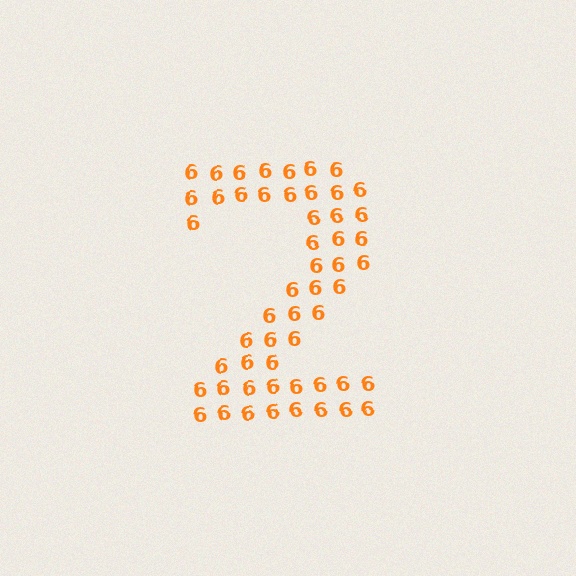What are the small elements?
The small elements are digit 6's.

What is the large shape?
The large shape is the digit 2.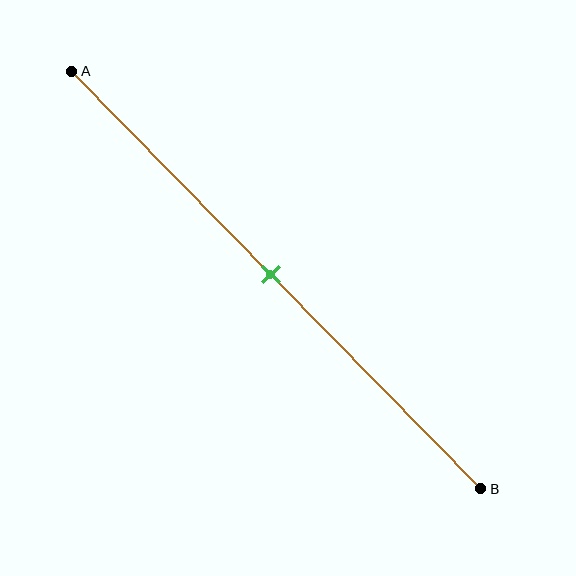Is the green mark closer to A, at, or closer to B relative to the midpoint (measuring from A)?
The green mark is approximately at the midpoint of segment AB.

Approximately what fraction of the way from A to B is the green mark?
The green mark is approximately 50% of the way from A to B.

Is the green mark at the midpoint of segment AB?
Yes, the mark is approximately at the midpoint.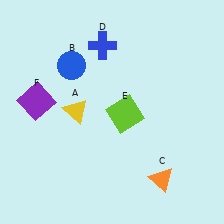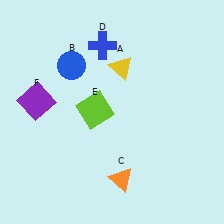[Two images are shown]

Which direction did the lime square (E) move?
The lime square (E) moved left.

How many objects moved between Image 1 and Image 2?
3 objects moved between the two images.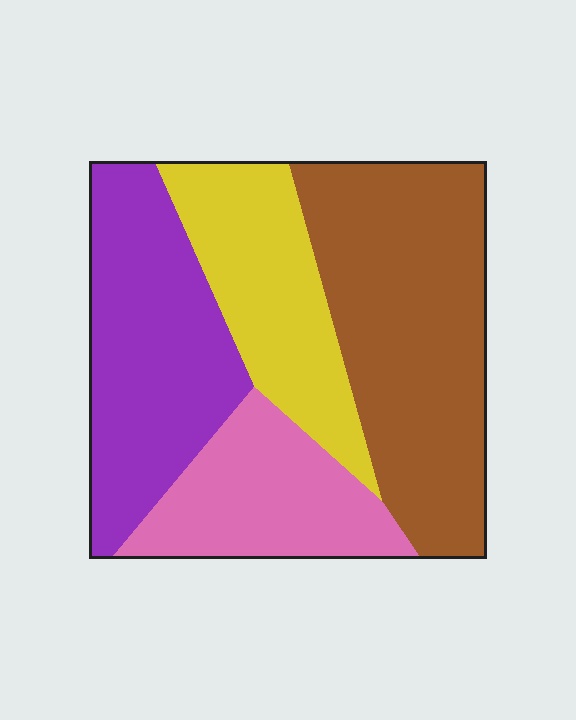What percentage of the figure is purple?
Purple takes up about one quarter (1/4) of the figure.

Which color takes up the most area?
Brown, at roughly 35%.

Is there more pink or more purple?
Purple.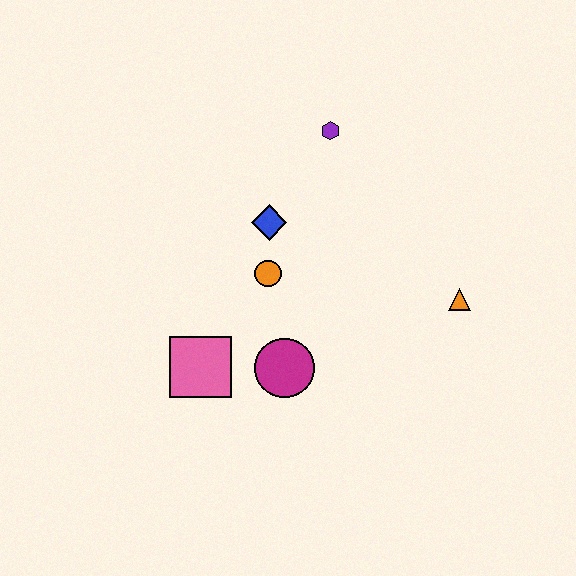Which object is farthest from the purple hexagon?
The pink square is farthest from the purple hexagon.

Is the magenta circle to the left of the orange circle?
No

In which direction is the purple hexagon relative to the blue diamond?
The purple hexagon is above the blue diamond.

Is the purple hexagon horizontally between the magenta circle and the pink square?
No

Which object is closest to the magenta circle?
The pink square is closest to the magenta circle.